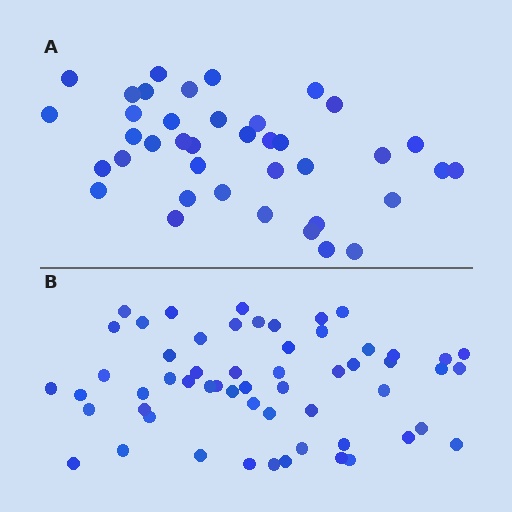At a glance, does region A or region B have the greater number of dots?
Region B (the bottom region) has more dots.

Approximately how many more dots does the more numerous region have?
Region B has approximately 20 more dots than region A.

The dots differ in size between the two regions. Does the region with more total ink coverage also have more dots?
No. Region A has more total ink coverage because its dots are larger, but region B actually contains more individual dots. Total area can be misleading — the number of items is what matters here.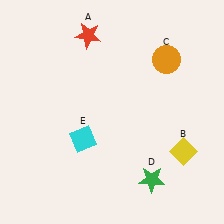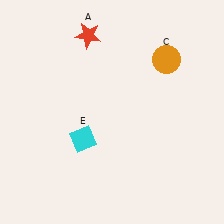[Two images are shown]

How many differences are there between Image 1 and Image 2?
There are 2 differences between the two images.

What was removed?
The green star (D), the yellow diamond (B) were removed in Image 2.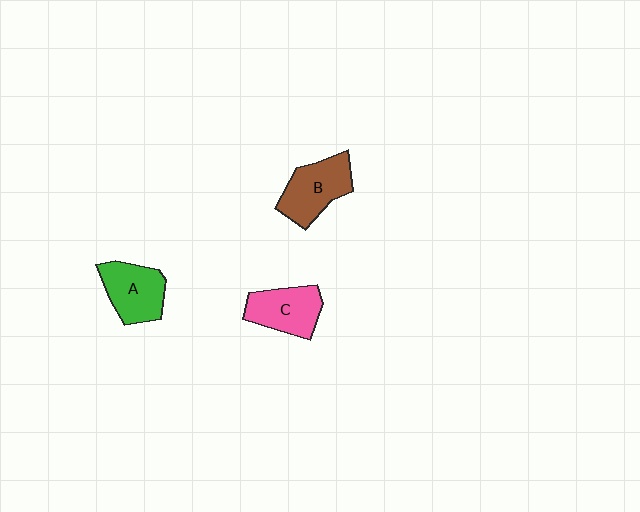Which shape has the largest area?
Shape B (brown).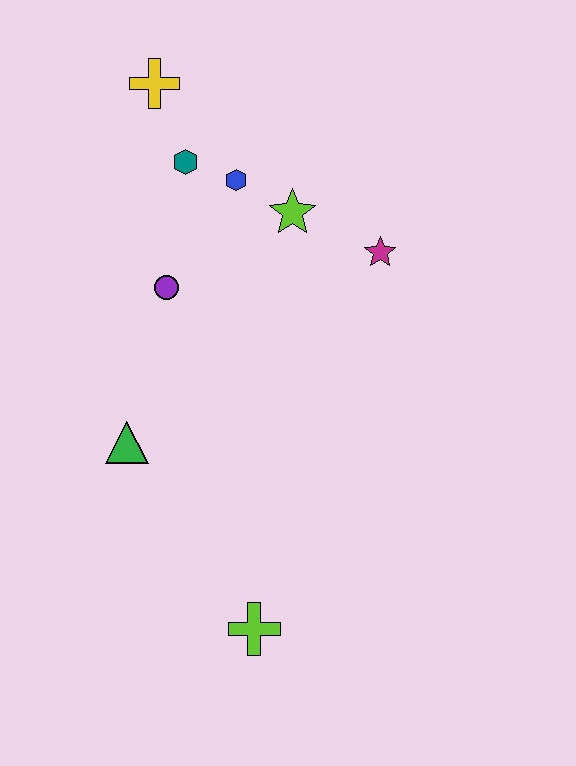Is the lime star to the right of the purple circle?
Yes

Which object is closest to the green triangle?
The purple circle is closest to the green triangle.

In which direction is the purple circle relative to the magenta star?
The purple circle is to the left of the magenta star.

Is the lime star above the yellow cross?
No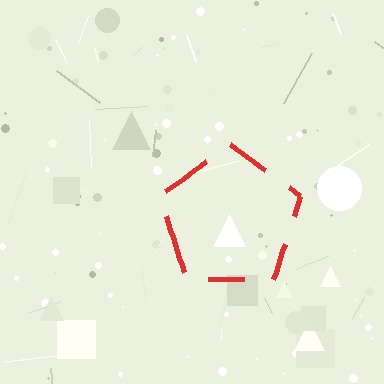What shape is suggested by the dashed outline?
The dashed outline suggests a pentagon.